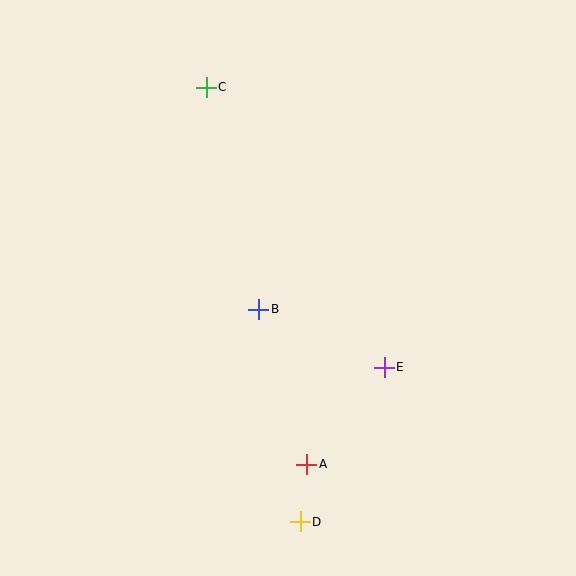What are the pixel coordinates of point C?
Point C is at (206, 87).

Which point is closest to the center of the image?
Point B at (259, 309) is closest to the center.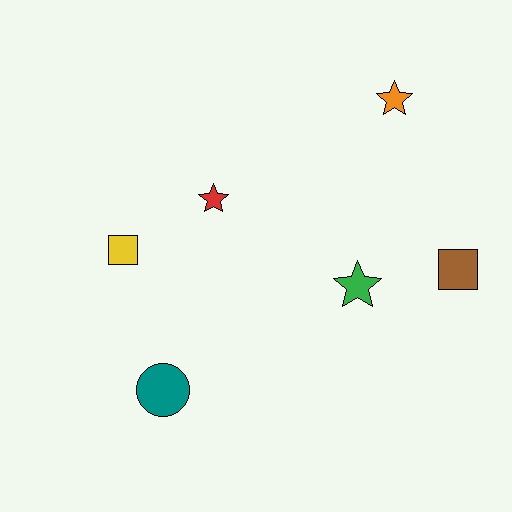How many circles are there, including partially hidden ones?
There is 1 circle.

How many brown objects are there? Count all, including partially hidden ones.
There is 1 brown object.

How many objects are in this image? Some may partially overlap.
There are 6 objects.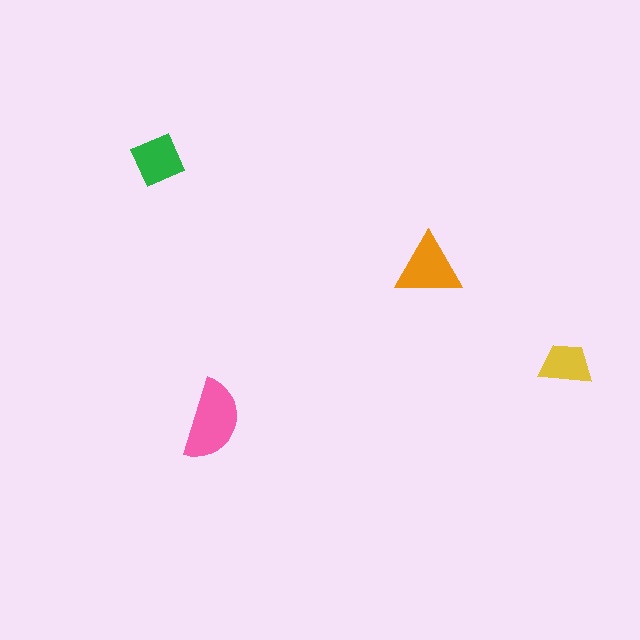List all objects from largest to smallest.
The pink semicircle, the orange triangle, the green square, the yellow trapezoid.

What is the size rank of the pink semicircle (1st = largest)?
1st.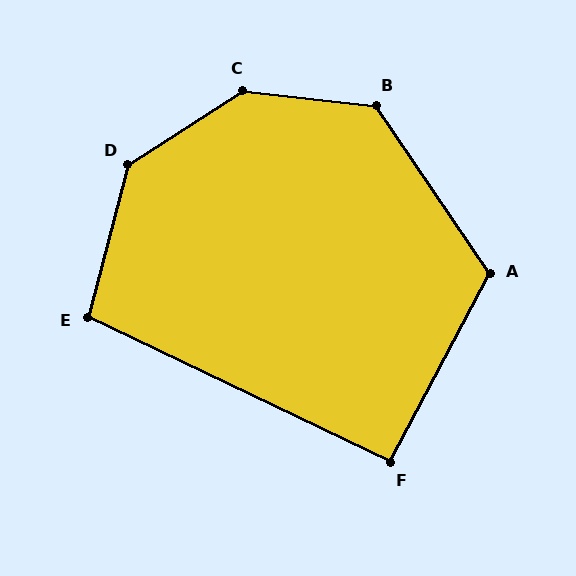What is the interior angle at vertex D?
Approximately 137 degrees (obtuse).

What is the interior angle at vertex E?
Approximately 101 degrees (obtuse).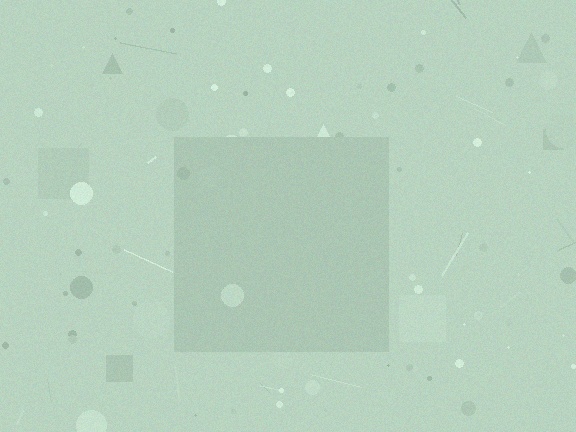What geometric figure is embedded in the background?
A square is embedded in the background.